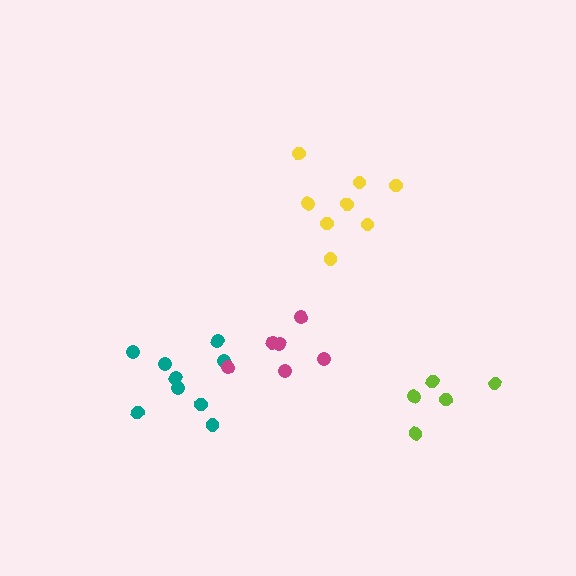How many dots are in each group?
Group 1: 5 dots, Group 2: 9 dots, Group 3: 8 dots, Group 4: 6 dots (28 total).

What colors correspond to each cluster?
The clusters are colored: lime, teal, yellow, magenta.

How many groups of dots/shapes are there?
There are 4 groups.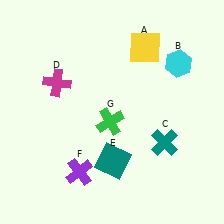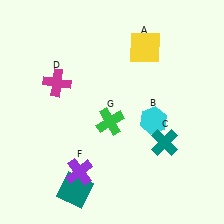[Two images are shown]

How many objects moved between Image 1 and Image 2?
2 objects moved between the two images.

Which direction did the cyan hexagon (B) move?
The cyan hexagon (B) moved down.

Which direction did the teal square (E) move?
The teal square (E) moved left.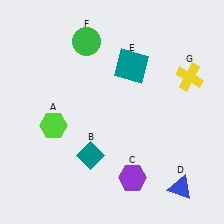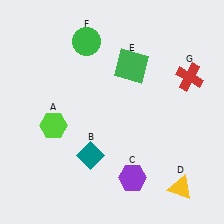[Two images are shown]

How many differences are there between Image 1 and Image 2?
There are 3 differences between the two images.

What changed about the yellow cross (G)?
In Image 1, G is yellow. In Image 2, it changed to red.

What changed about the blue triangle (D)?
In Image 1, D is blue. In Image 2, it changed to yellow.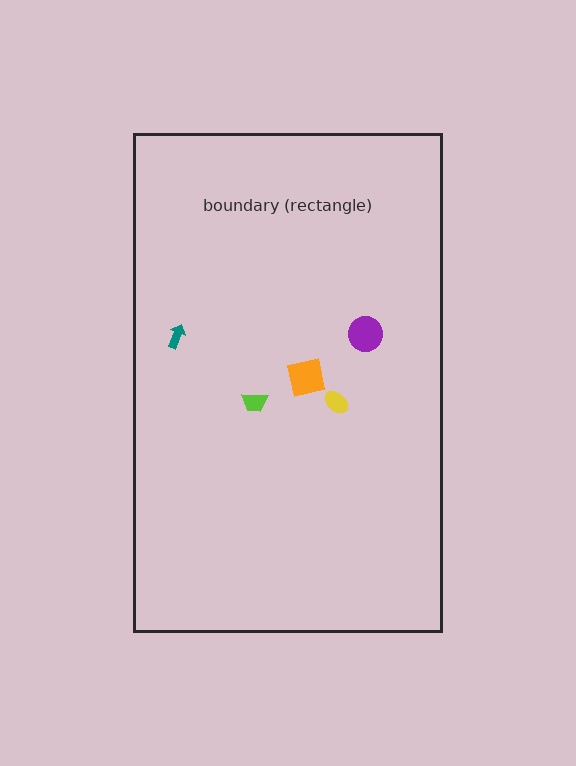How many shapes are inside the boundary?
5 inside, 0 outside.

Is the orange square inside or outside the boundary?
Inside.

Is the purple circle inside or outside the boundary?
Inside.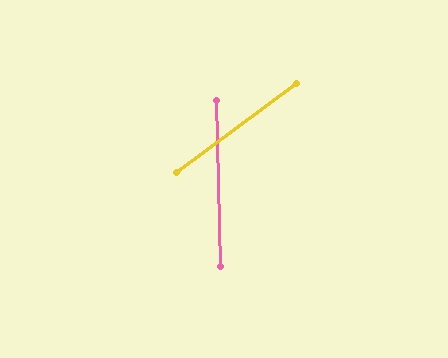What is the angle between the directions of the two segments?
Approximately 55 degrees.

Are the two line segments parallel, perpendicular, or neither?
Neither parallel nor perpendicular — they differ by about 55°.